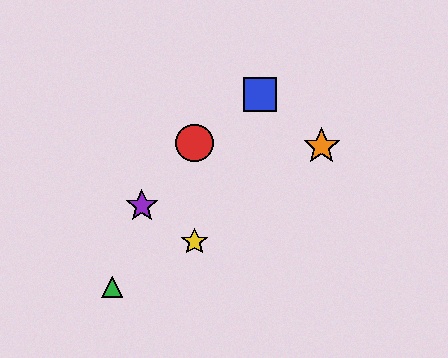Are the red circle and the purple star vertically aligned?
No, the red circle is at x≈195 and the purple star is at x≈142.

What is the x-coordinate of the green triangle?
The green triangle is at x≈112.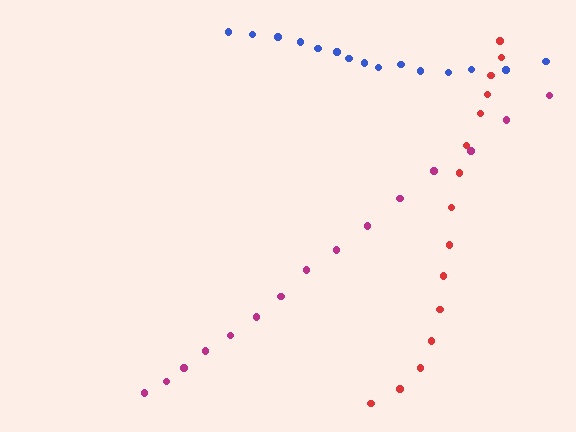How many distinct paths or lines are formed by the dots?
There are 3 distinct paths.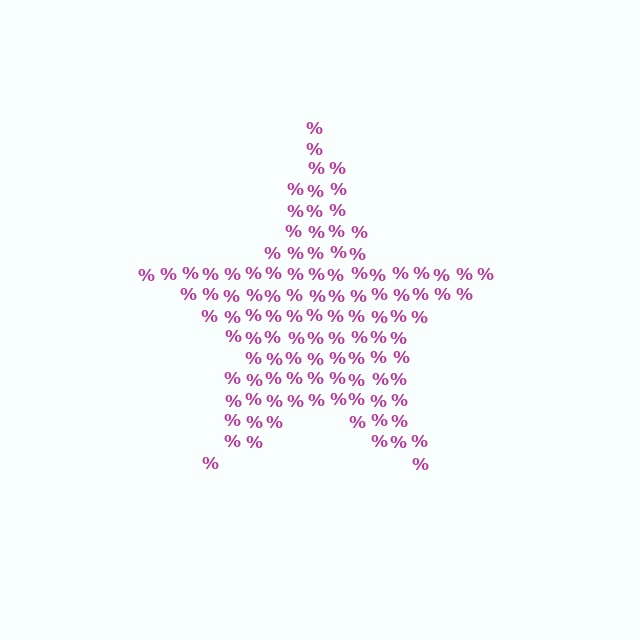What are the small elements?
The small elements are percent signs.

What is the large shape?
The large shape is a star.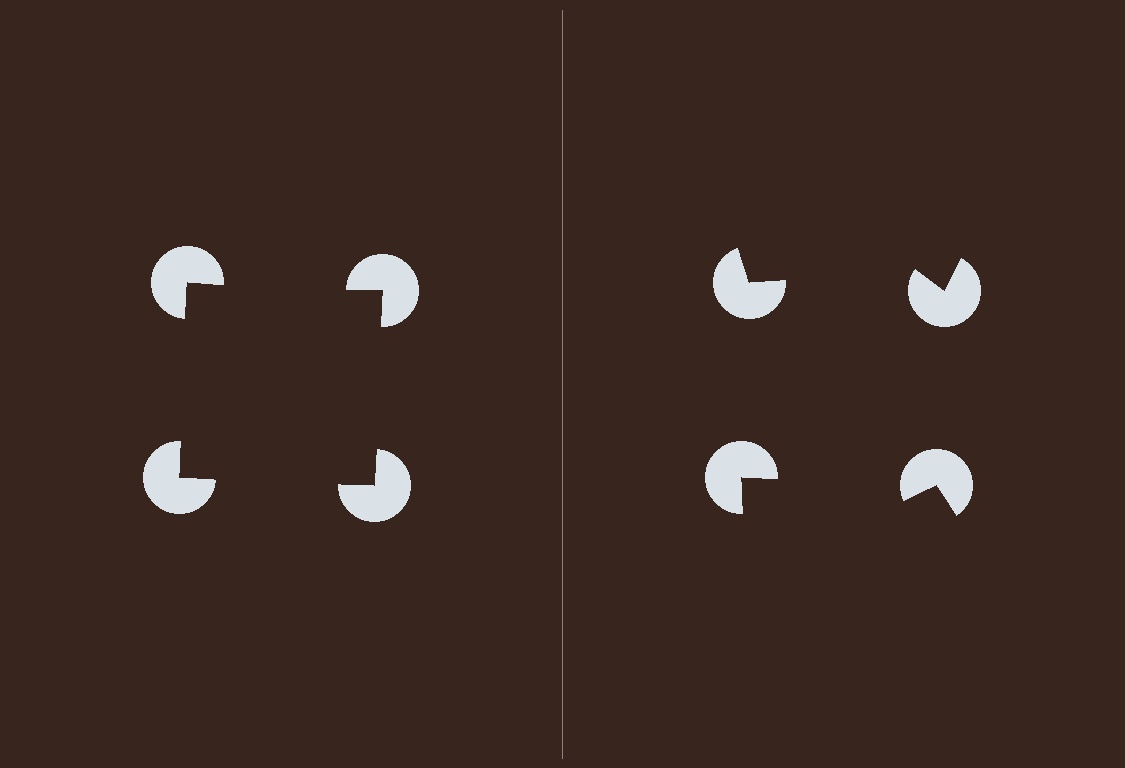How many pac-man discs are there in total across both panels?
8 — 4 on each side.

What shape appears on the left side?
An illusory square.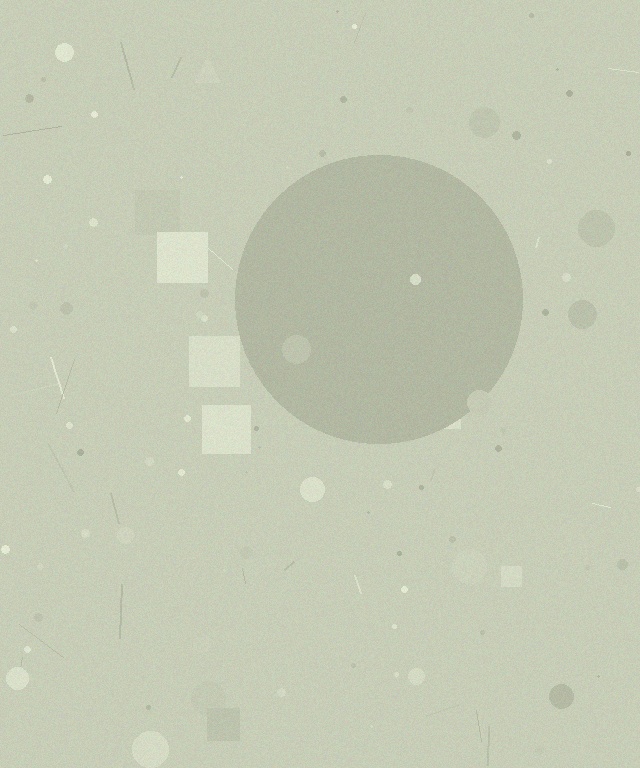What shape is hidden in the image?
A circle is hidden in the image.